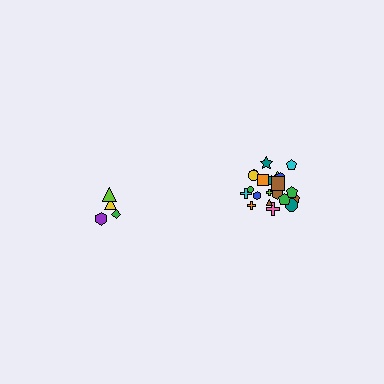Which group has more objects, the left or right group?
The right group.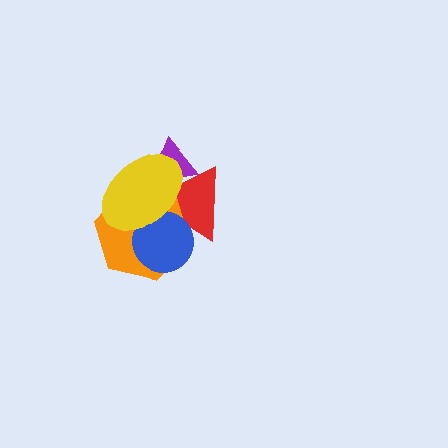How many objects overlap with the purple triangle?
2 objects overlap with the purple triangle.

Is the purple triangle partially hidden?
Yes, it is partially covered by another shape.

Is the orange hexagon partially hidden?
Yes, it is partially covered by another shape.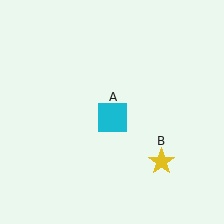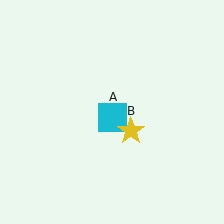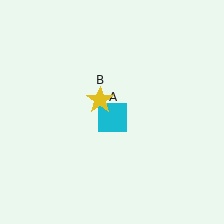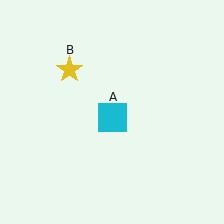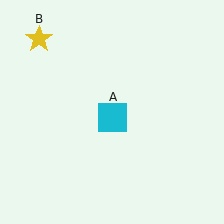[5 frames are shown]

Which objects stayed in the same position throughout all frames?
Cyan square (object A) remained stationary.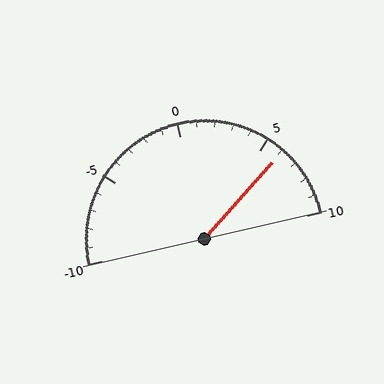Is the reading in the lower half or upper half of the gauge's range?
The reading is in the upper half of the range (-10 to 10).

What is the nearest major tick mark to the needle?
The nearest major tick mark is 5.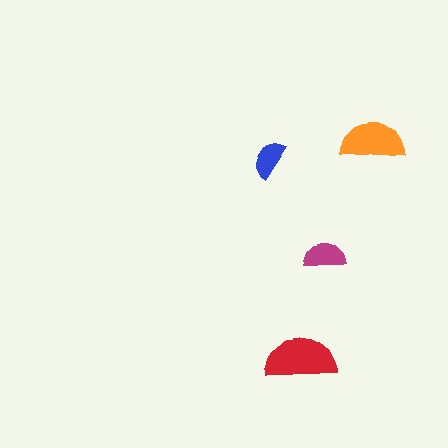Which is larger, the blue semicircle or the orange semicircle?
The orange one.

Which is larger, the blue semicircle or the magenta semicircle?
The magenta one.